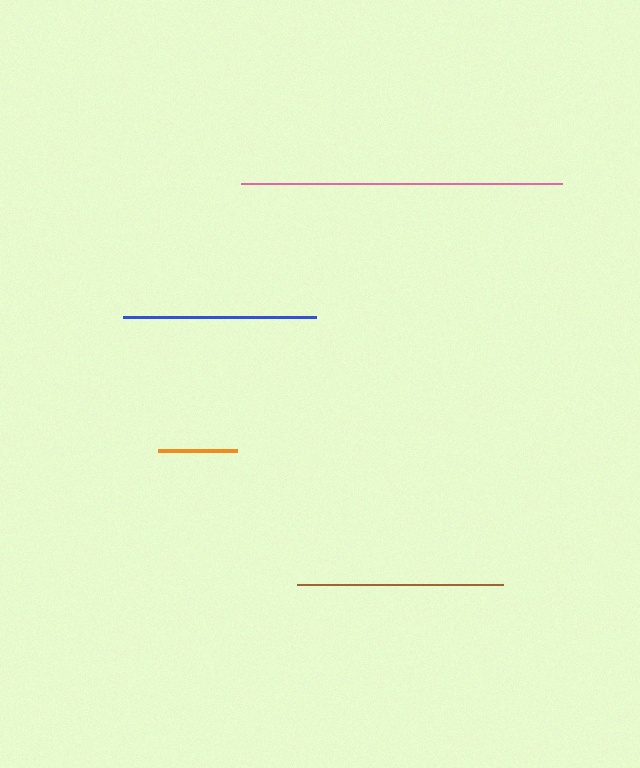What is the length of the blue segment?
The blue segment is approximately 194 pixels long.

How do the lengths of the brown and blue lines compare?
The brown and blue lines are approximately the same length.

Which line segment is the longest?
The pink line is the longest at approximately 321 pixels.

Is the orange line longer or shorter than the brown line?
The brown line is longer than the orange line.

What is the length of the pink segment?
The pink segment is approximately 321 pixels long.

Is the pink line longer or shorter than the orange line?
The pink line is longer than the orange line.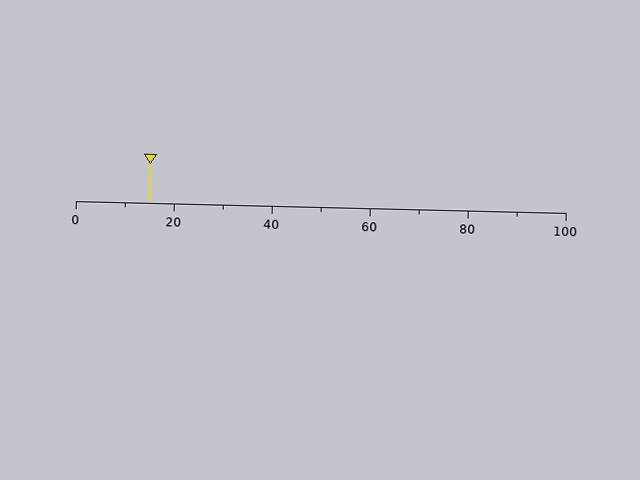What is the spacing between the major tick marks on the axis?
The major ticks are spaced 20 apart.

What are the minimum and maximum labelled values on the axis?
The axis runs from 0 to 100.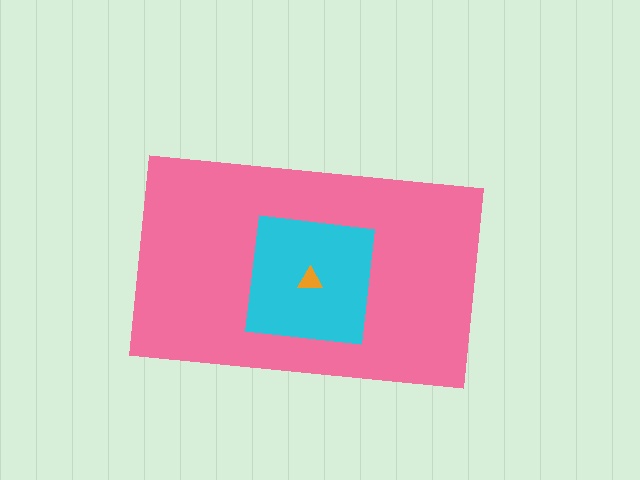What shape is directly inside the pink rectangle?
The cyan square.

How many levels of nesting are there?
3.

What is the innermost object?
The orange triangle.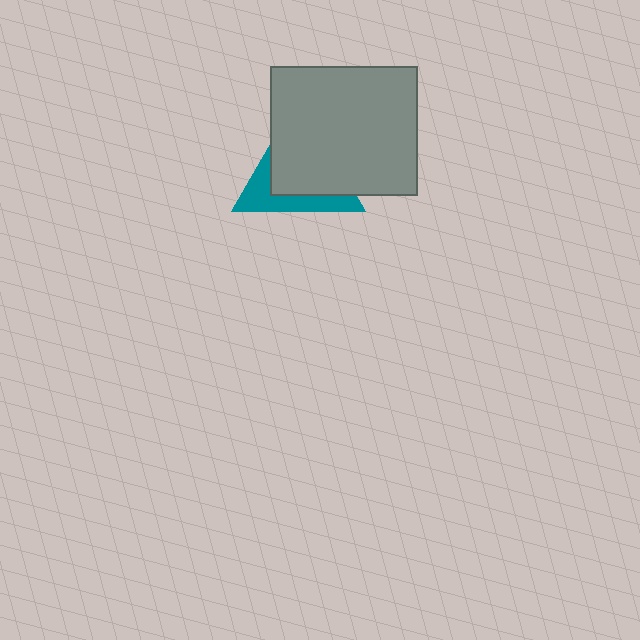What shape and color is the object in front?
The object in front is a gray rectangle.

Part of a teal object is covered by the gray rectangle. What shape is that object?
It is a triangle.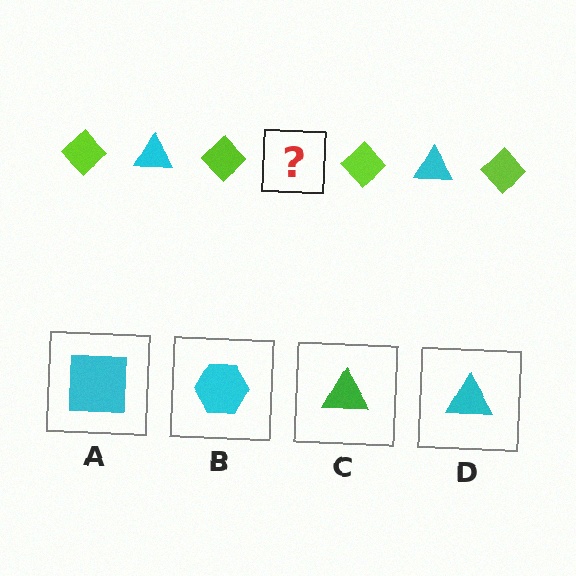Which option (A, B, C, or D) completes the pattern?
D.